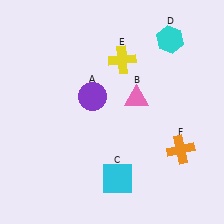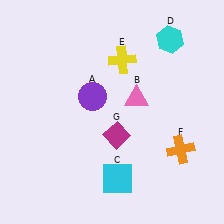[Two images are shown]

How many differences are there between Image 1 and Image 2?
There is 1 difference between the two images.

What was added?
A magenta diamond (G) was added in Image 2.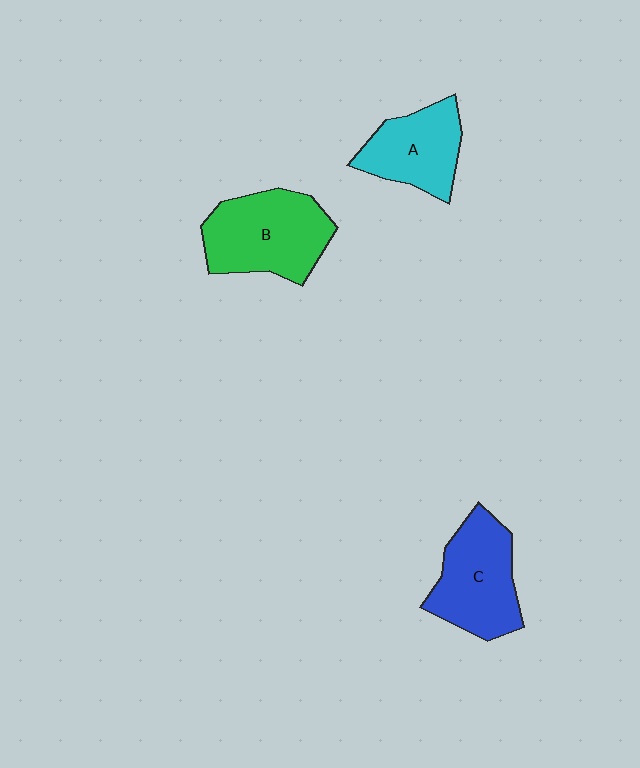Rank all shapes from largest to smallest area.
From largest to smallest: B (green), C (blue), A (cyan).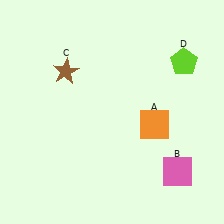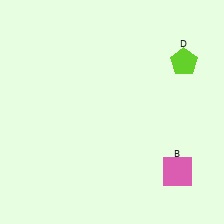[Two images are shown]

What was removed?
The brown star (C), the orange square (A) were removed in Image 2.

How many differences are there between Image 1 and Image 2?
There are 2 differences between the two images.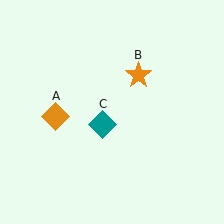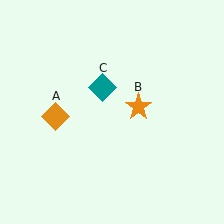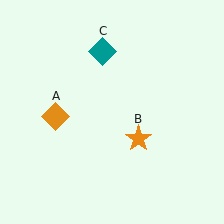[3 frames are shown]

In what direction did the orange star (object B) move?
The orange star (object B) moved down.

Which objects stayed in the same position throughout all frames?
Orange diamond (object A) remained stationary.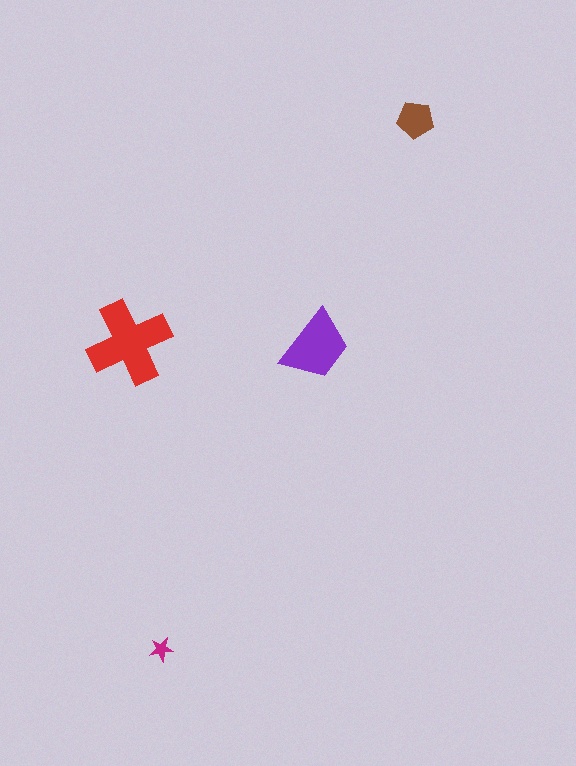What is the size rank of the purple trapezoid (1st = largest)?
2nd.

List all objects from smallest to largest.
The magenta star, the brown pentagon, the purple trapezoid, the red cross.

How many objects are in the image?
There are 4 objects in the image.